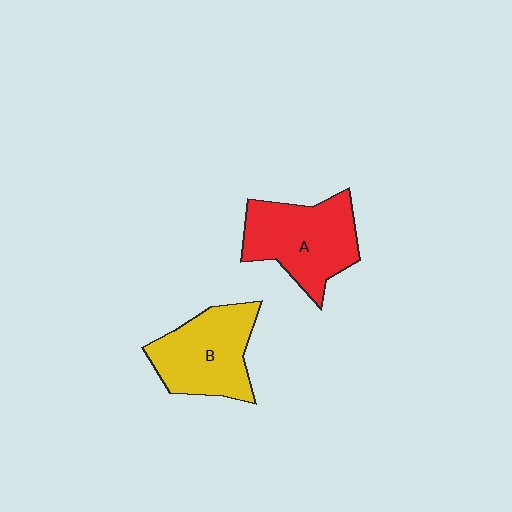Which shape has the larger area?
Shape A (red).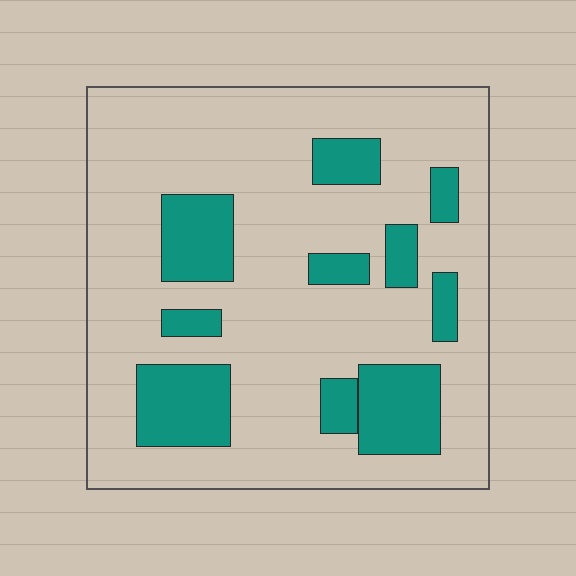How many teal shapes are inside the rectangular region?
10.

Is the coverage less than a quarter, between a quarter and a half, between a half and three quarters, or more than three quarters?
Less than a quarter.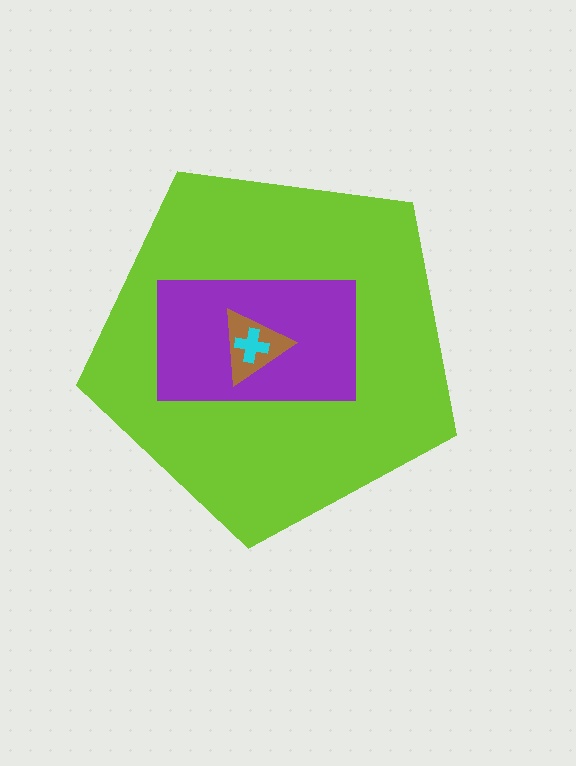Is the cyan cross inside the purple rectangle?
Yes.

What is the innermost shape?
The cyan cross.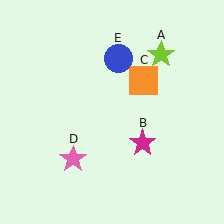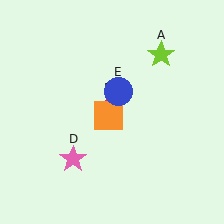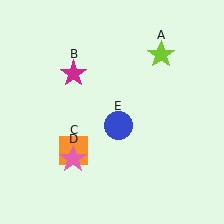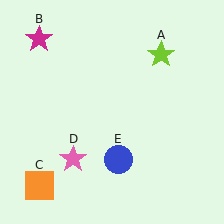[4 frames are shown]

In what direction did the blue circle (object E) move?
The blue circle (object E) moved down.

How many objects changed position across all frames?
3 objects changed position: magenta star (object B), orange square (object C), blue circle (object E).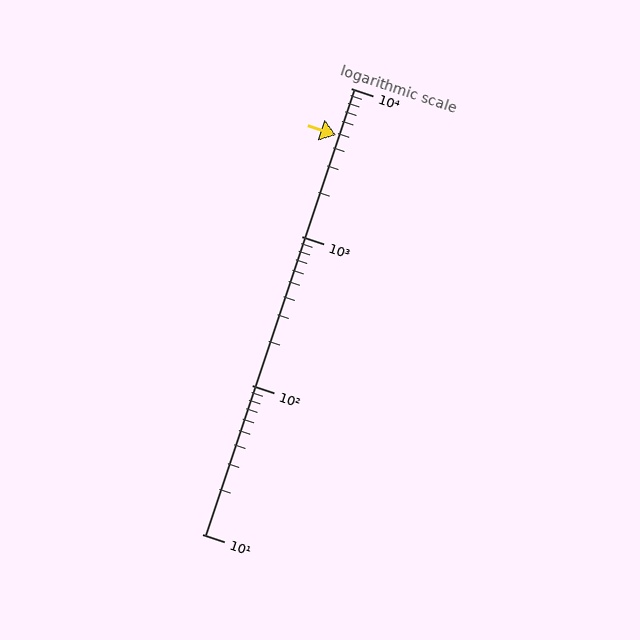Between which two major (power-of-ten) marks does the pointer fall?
The pointer is between 1000 and 10000.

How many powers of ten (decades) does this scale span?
The scale spans 3 decades, from 10 to 10000.